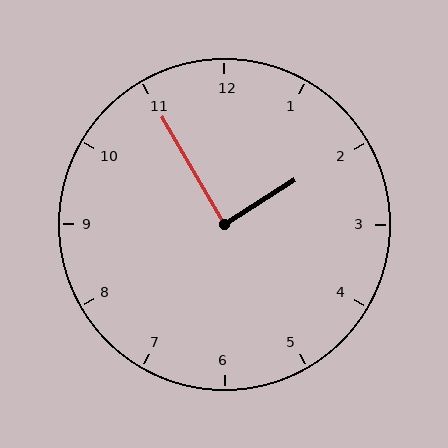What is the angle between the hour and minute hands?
Approximately 88 degrees.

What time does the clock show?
1:55.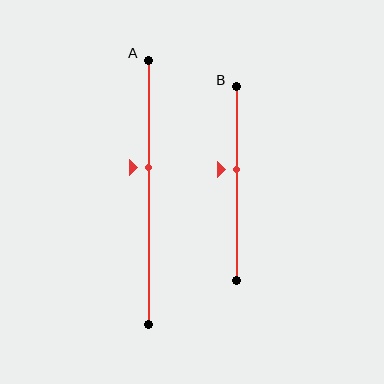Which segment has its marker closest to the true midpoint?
Segment B has its marker closest to the true midpoint.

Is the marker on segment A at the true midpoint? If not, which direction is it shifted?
No, the marker on segment A is shifted upward by about 9% of the segment length.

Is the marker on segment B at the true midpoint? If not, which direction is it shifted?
No, the marker on segment B is shifted upward by about 7% of the segment length.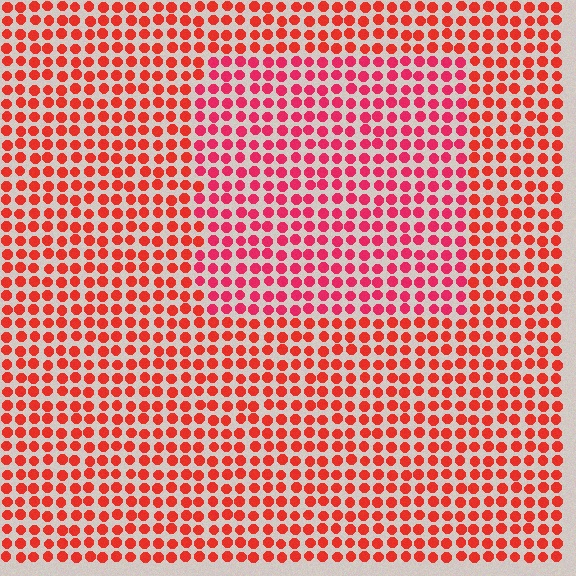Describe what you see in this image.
The image is filled with small red elements in a uniform arrangement. A rectangle-shaped region is visible where the elements are tinted to a slightly different hue, forming a subtle color boundary.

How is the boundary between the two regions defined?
The boundary is defined purely by a slight shift in hue (about 22 degrees). Spacing, size, and orientation are identical on both sides.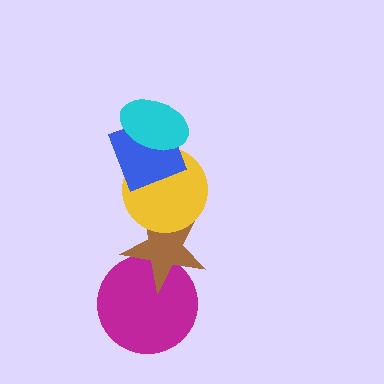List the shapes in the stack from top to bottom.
From top to bottom: the cyan ellipse, the blue diamond, the yellow circle, the brown star, the magenta circle.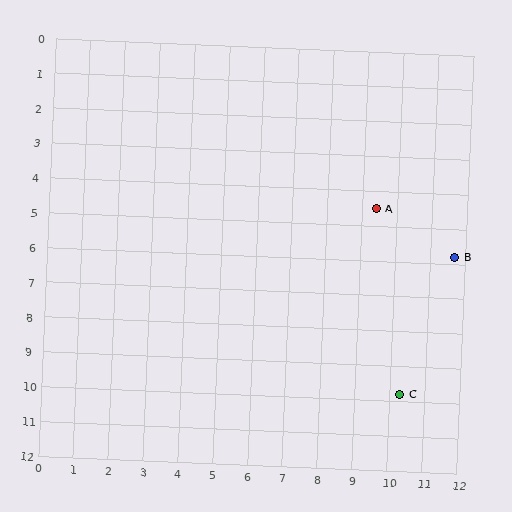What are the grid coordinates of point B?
Point B is at approximately (11.7, 5.8).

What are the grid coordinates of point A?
Point A is at approximately (9.4, 4.5).